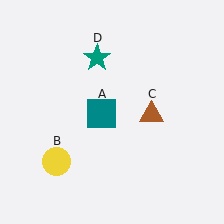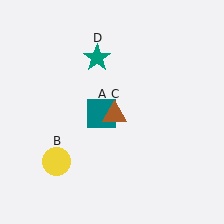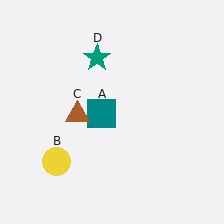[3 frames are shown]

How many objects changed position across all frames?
1 object changed position: brown triangle (object C).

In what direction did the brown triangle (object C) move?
The brown triangle (object C) moved left.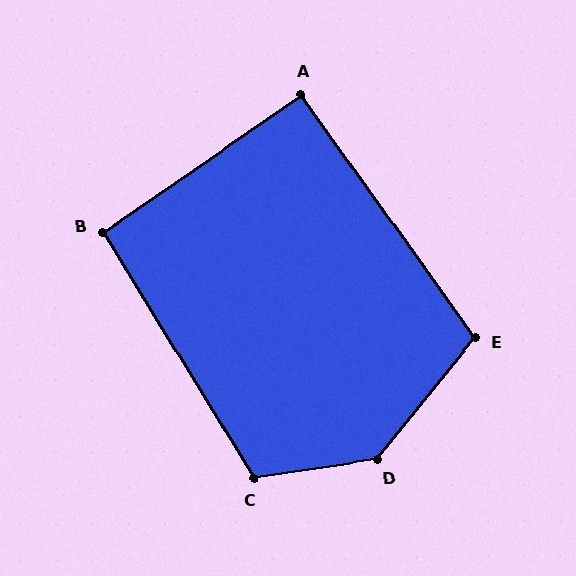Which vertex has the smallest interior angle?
A, at approximately 91 degrees.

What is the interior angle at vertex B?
Approximately 93 degrees (approximately right).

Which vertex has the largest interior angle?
D, at approximately 137 degrees.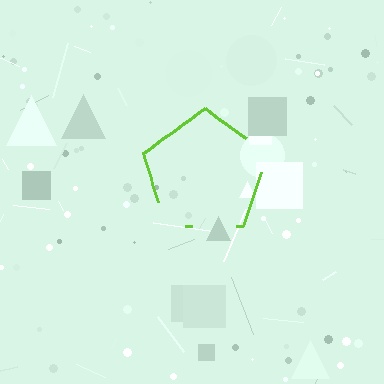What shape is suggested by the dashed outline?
The dashed outline suggests a pentagon.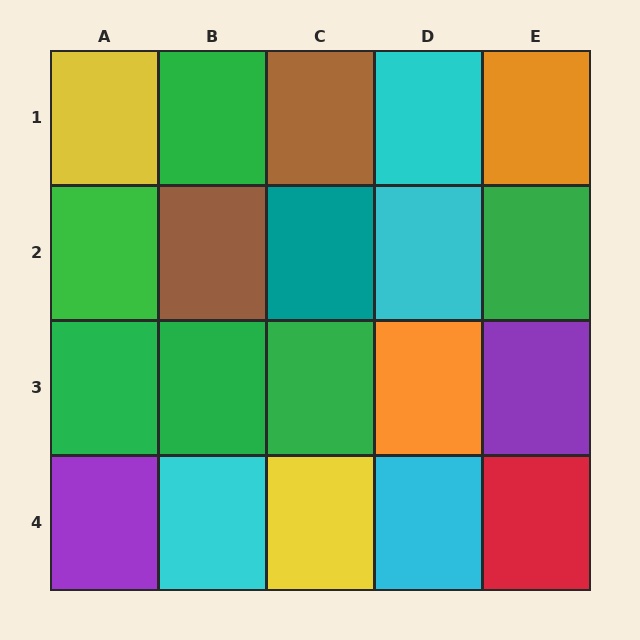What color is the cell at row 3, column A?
Green.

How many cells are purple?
2 cells are purple.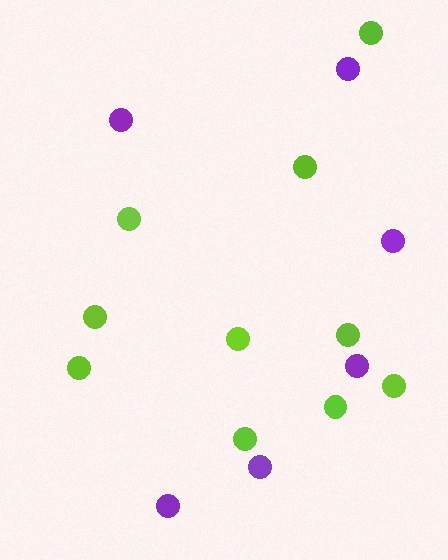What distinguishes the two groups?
There are 2 groups: one group of lime circles (10) and one group of purple circles (6).